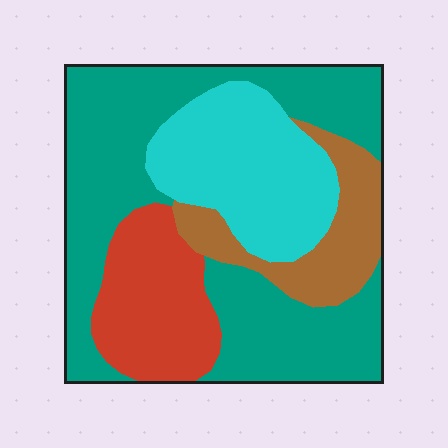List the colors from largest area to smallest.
From largest to smallest: teal, cyan, red, brown.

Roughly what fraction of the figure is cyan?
Cyan takes up between a sixth and a third of the figure.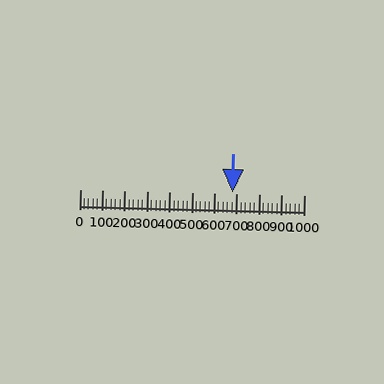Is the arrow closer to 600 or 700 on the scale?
The arrow is closer to 700.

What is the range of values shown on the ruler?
The ruler shows values from 0 to 1000.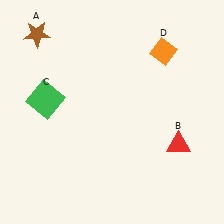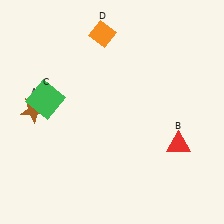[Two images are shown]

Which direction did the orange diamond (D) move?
The orange diamond (D) moved left.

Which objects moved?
The objects that moved are: the brown star (A), the orange diamond (D).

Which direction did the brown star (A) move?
The brown star (A) moved down.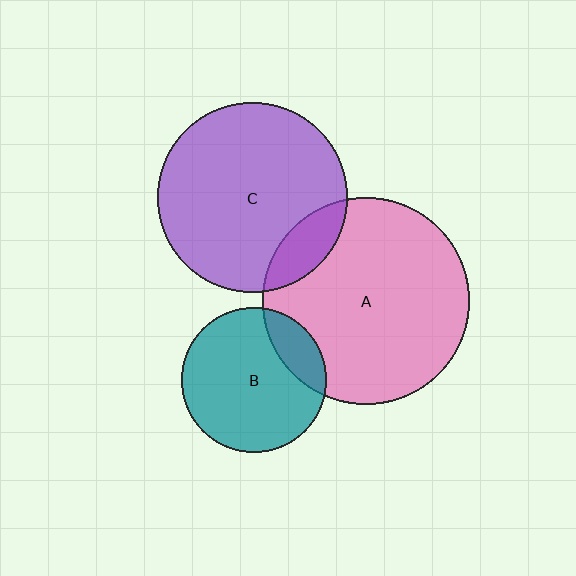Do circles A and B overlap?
Yes.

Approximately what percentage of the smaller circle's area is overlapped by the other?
Approximately 15%.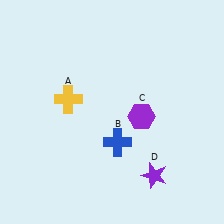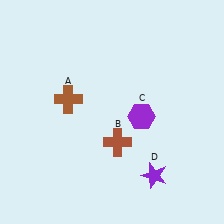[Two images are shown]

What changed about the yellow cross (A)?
In Image 1, A is yellow. In Image 2, it changed to brown.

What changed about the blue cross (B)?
In Image 1, B is blue. In Image 2, it changed to brown.